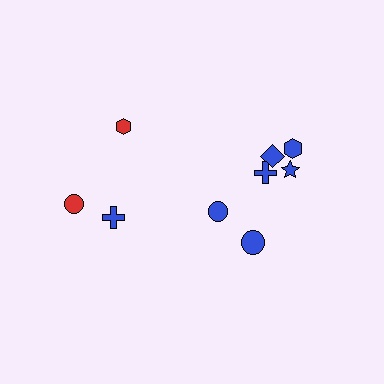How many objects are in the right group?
There are 6 objects.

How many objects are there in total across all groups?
There are 9 objects.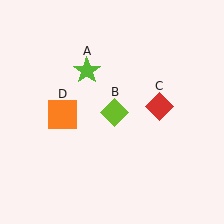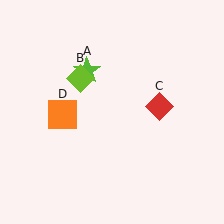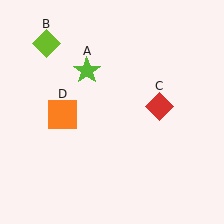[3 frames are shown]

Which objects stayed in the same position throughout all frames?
Lime star (object A) and red diamond (object C) and orange square (object D) remained stationary.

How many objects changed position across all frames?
1 object changed position: lime diamond (object B).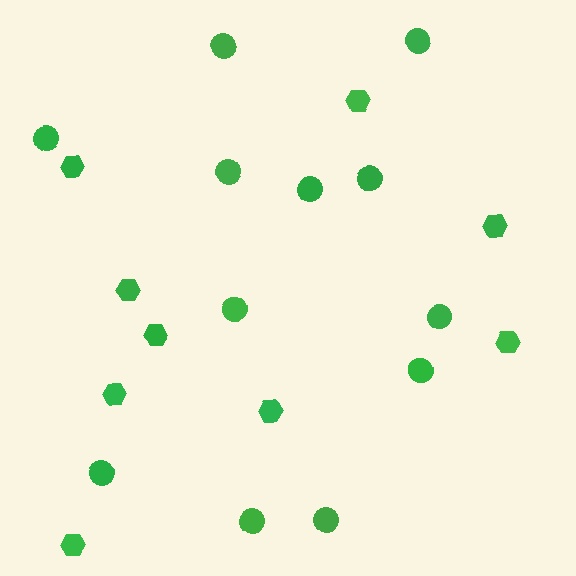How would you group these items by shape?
There are 2 groups: one group of circles (12) and one group of hexagons (9).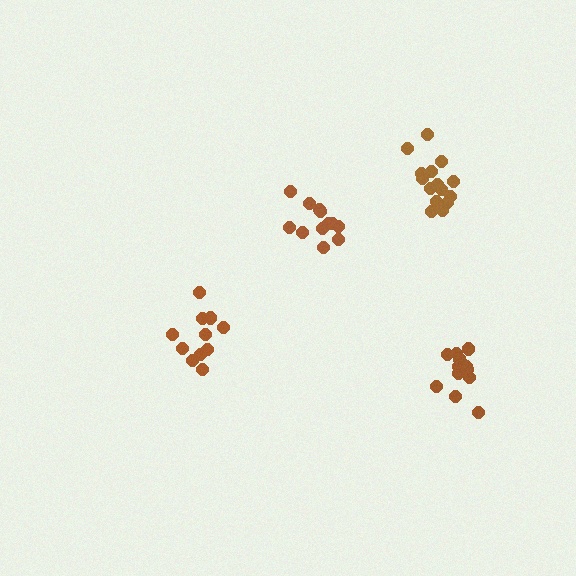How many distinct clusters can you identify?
There are 4 distinct clusters.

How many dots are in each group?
Group 1: 15 dots, Group 2: 11 dots, Group 3: 14 dots, Group 4: 12 dots (52 total).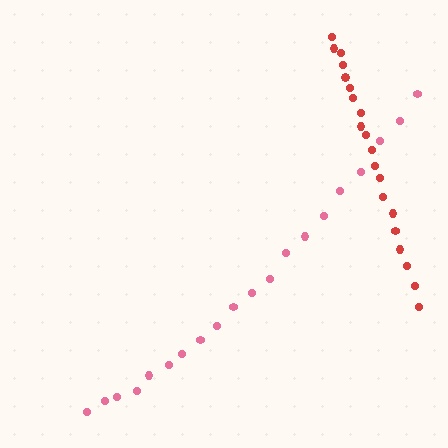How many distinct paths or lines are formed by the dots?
There are 2 distinct paths.